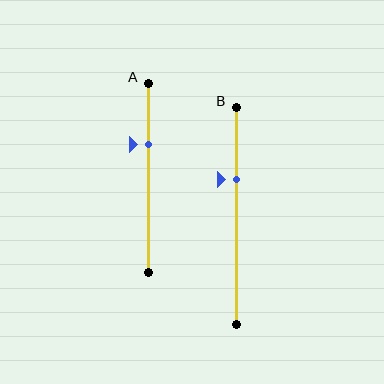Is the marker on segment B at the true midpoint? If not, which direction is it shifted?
No, the marker on segment B is shifted upward by about 17% of the segment length.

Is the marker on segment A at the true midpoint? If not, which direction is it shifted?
No, the marker on segment A is shifted upward by about 18% of the segment length.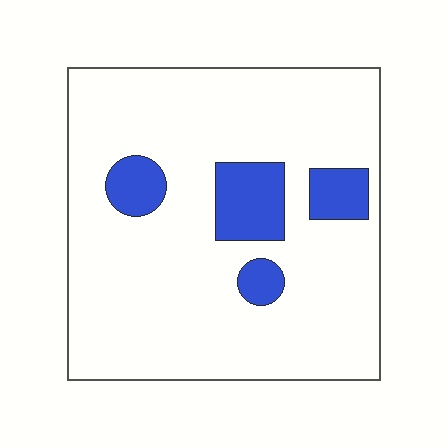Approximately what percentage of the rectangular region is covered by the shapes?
Approximately 15%.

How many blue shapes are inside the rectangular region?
4.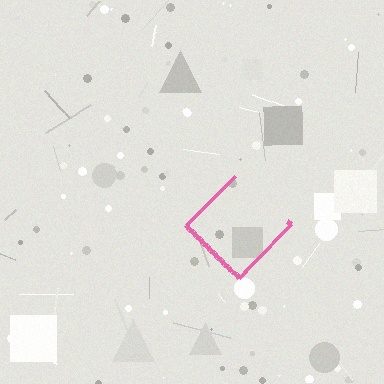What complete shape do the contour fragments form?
The contour fragments form a diamond.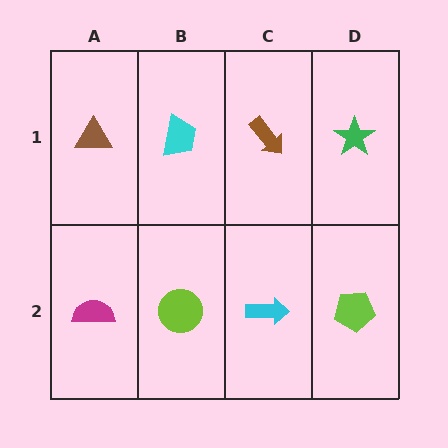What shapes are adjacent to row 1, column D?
A lime pentagon (row 2, column D), a brown arrow (row 1, column C).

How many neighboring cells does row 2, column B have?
3.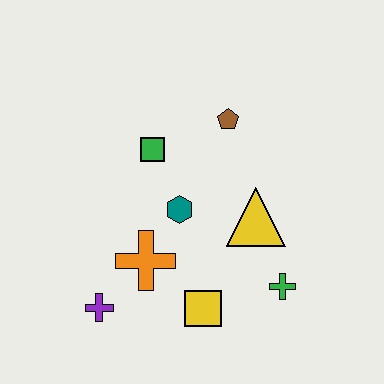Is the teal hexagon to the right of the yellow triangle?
No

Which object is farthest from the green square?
The green cross is farthest from the green square.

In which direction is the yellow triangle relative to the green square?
The yellow triangle is to the right of the green square.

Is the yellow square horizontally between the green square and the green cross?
Yes